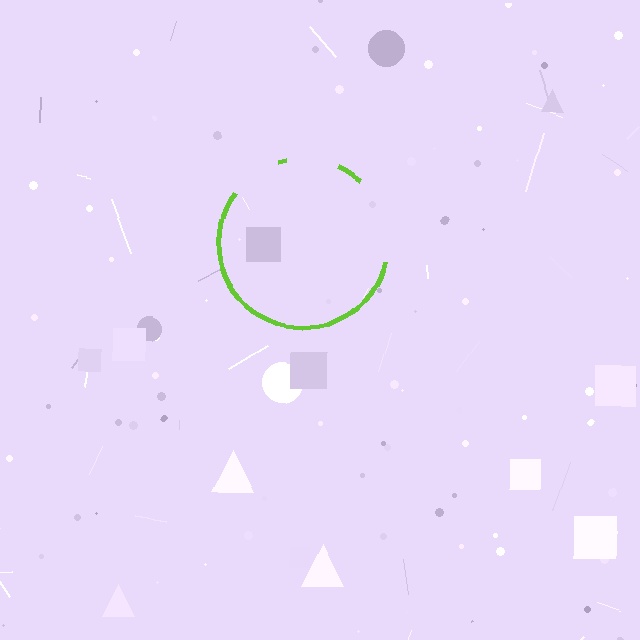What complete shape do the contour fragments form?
The contour fragments form a circle.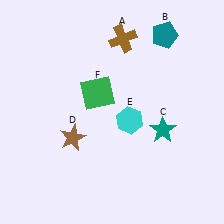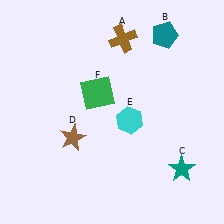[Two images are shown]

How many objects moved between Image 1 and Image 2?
1 object moved between the two images.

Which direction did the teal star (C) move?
The teal star (C) moved down.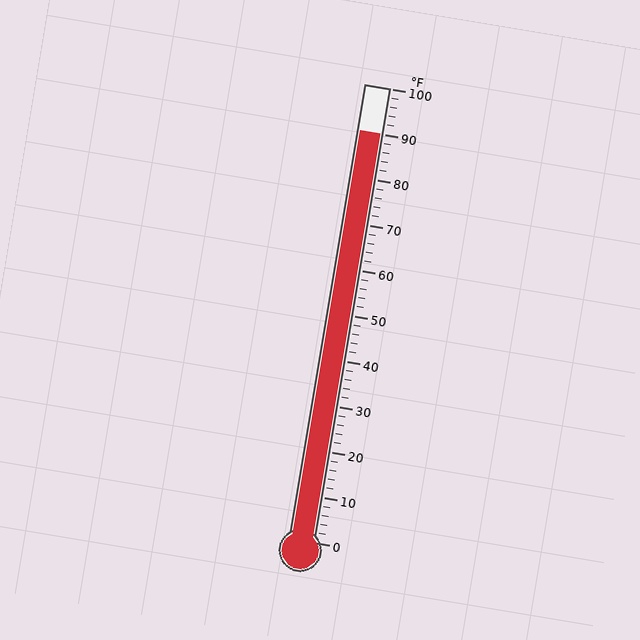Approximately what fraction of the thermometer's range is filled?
The thermometer is filled to approximately 90% of its range.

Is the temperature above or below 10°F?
The temperature is above 10°F.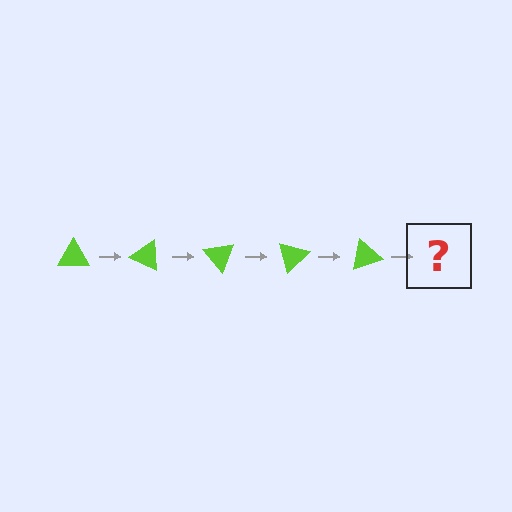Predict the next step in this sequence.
The next step is a lime triangle rotated 125 degrees.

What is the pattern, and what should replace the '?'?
The pattern is that the triangle rotates 25 degrees each step. The '?' should be a lime triangle rotated 125 degrees.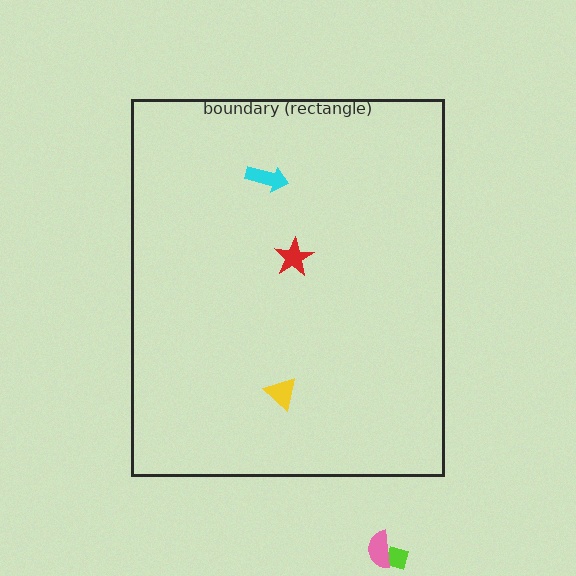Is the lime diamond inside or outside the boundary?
Outside.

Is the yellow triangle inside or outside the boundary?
Inside.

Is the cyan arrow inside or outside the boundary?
Inside.